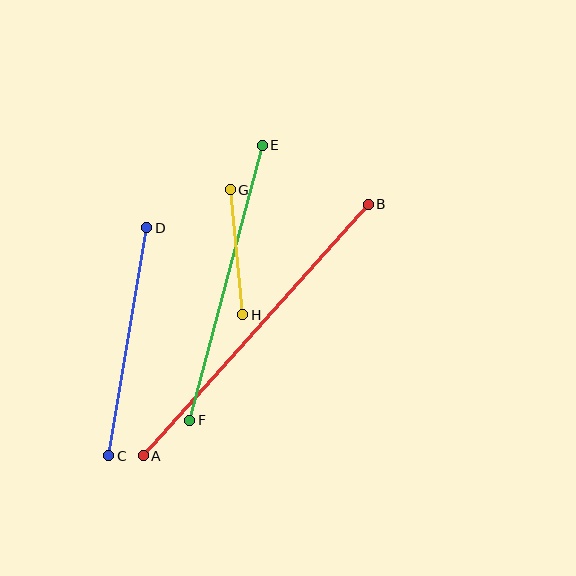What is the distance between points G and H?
The distance is approximately 125 pixels.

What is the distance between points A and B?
The distance is approximately 337 pixels.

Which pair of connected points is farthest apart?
Points A and B are farthest apart.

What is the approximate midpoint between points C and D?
The midpoint is at approximately (128, 342) pixels.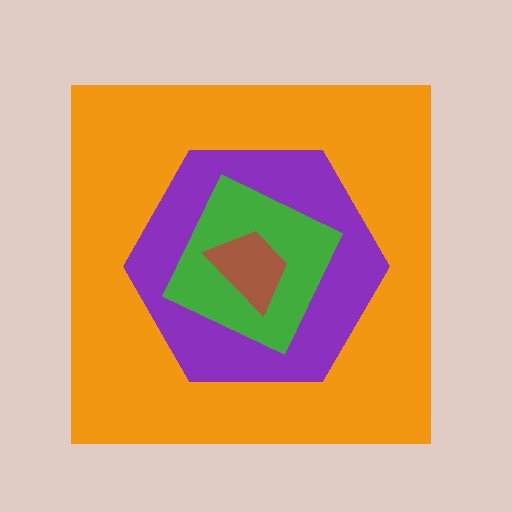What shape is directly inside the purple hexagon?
The green diamond.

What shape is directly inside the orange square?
The purple hexagon.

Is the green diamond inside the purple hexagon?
Yes.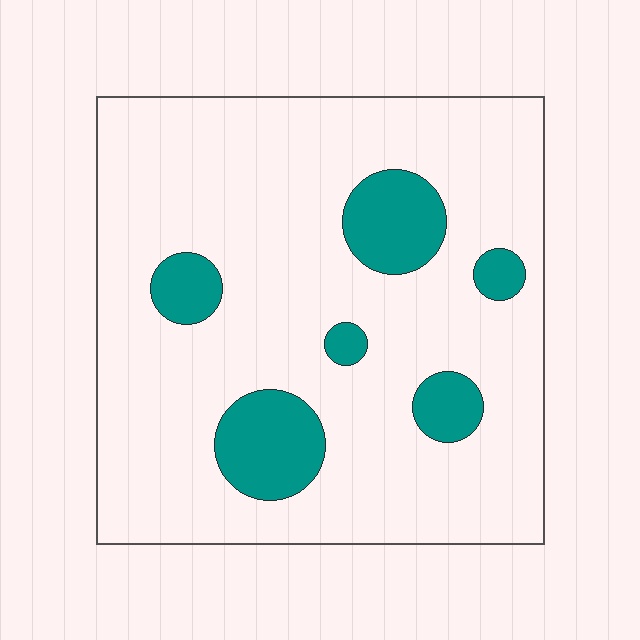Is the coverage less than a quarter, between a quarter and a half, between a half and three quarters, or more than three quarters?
Less than a quarter.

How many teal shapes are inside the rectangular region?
6.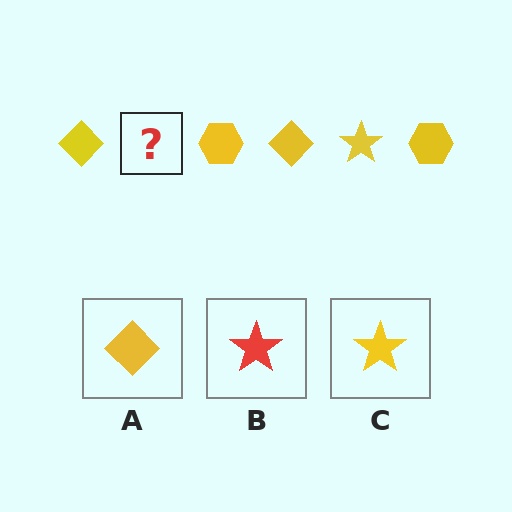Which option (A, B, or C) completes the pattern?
C.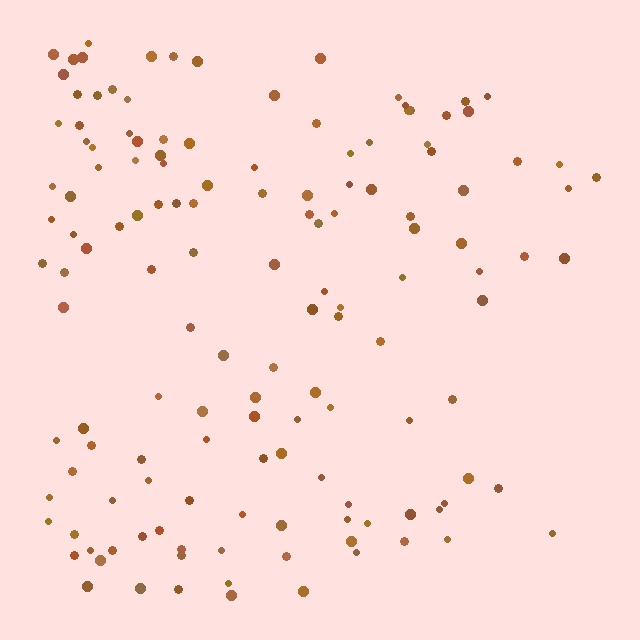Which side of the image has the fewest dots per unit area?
The right.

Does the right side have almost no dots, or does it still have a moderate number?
Still a moderate number, just noticeably fewer than the left.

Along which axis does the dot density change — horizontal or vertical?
Horizontal.